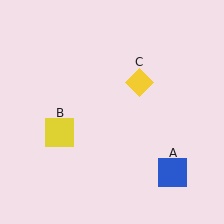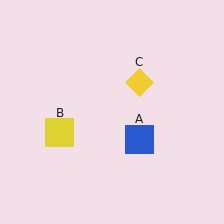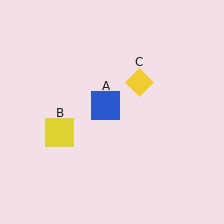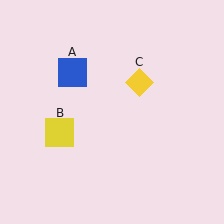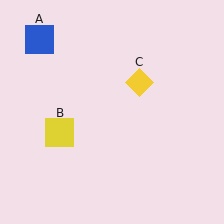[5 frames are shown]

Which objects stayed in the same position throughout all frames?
Yellow square (object B) and yellow diamond (object C) remained stationary.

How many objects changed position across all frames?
1 object changed position: blue square (object A).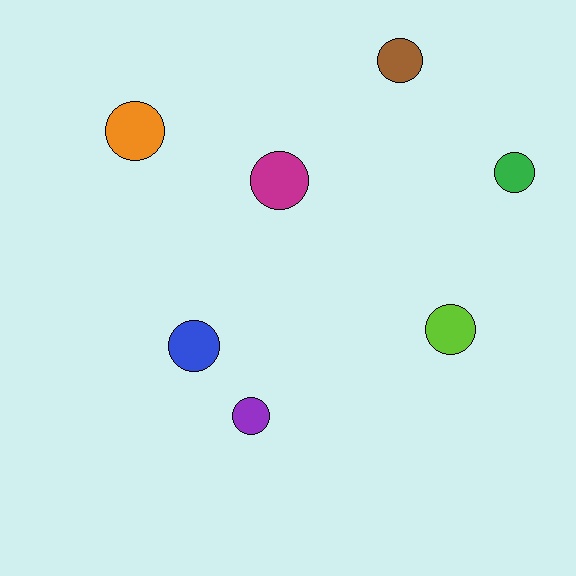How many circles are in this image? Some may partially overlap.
There are 7 circles.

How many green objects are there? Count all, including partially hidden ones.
There is 1 green object.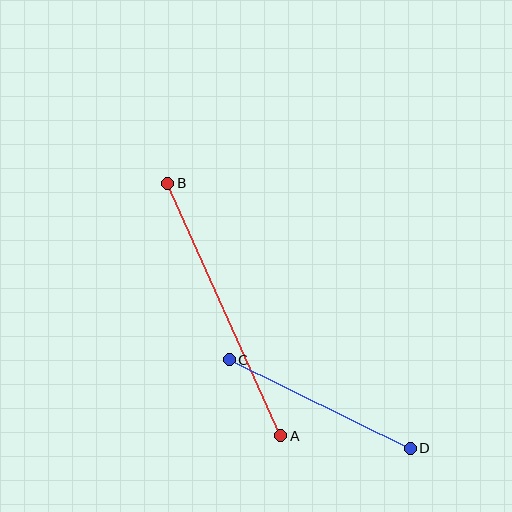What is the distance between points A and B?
The distance is approximately 277 pixels.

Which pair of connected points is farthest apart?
Points A and B are farthest apart.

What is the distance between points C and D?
The distance is approximately 201 pixels.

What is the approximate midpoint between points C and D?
The midpoint is at approximately (320, 404) pixels.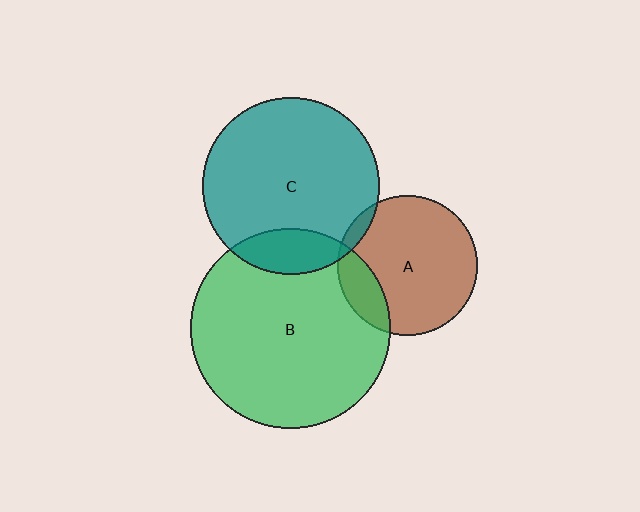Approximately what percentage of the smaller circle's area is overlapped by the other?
Approximately 15%.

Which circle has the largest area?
Circle B (green).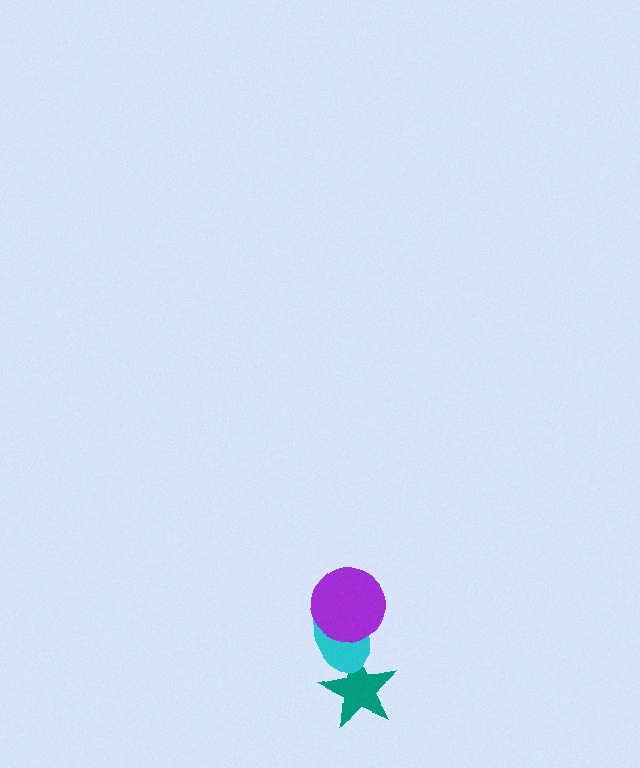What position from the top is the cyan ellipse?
The cyan ellipse is 2nd from the top.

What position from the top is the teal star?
The teal star is 3rd from the top.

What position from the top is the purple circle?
The purple circle is 1st from the top.